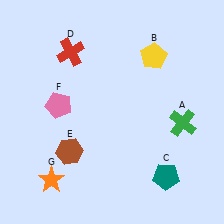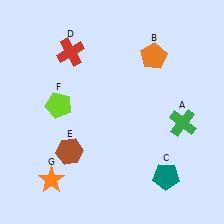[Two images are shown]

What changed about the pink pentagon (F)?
In Image 1, F is pink. In Image 2, it changed to lime.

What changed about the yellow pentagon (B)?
In Image 1, B is yellow. In Image 2, it changed to orange.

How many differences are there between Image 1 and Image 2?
There are 2 differences between the two images.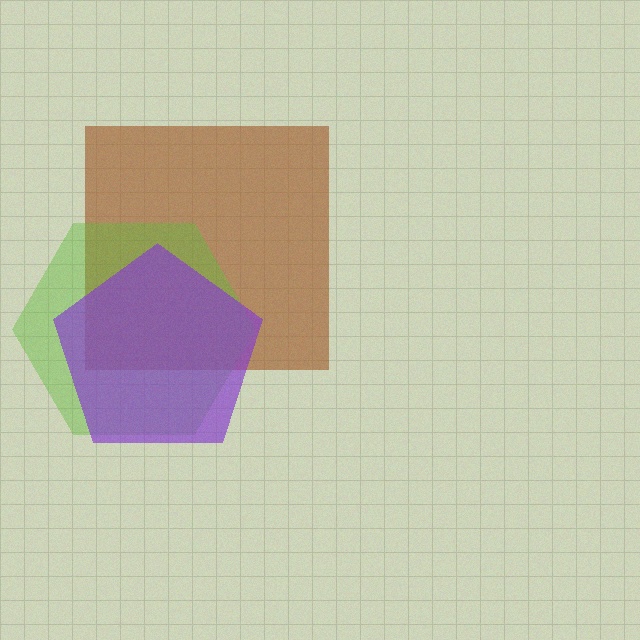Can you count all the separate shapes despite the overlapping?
Yes, there are 3 separate shapes.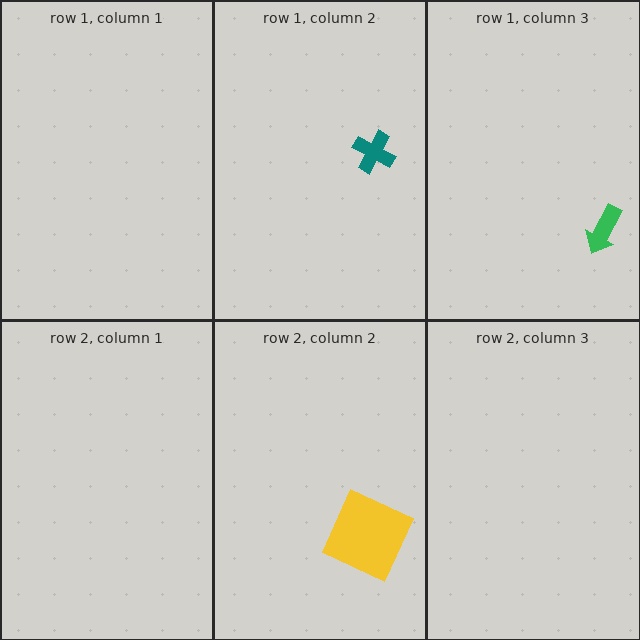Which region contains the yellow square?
The row 2, column 2 region.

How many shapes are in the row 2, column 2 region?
1.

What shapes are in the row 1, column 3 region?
The green arrow.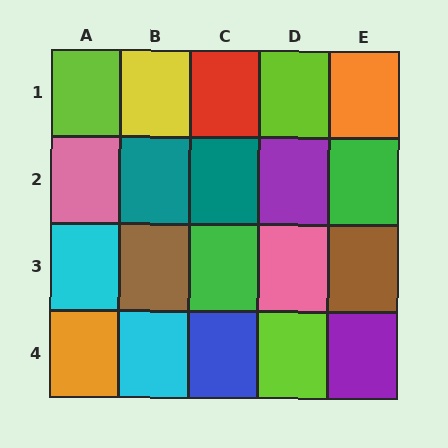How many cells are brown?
2 cells are brown.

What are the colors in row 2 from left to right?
Pink, teal, teal, purple, green.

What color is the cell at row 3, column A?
Cyan.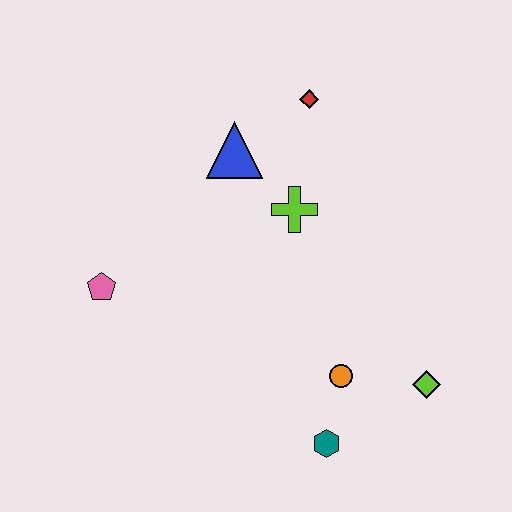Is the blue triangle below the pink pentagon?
No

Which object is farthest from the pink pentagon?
The lime diamond is farthest from the pink pentagon.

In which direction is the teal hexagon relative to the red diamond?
The teal hexagon is below the red diamond.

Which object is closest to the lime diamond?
The orange circle is closest to the lime diamond.